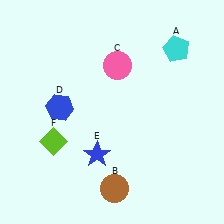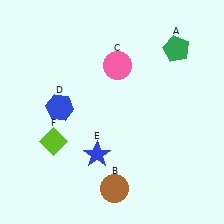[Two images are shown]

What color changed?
The pentagon (A) changed from cyan in Image 1 to green in Image 2.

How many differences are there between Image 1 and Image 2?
There is 1 difference between the two images.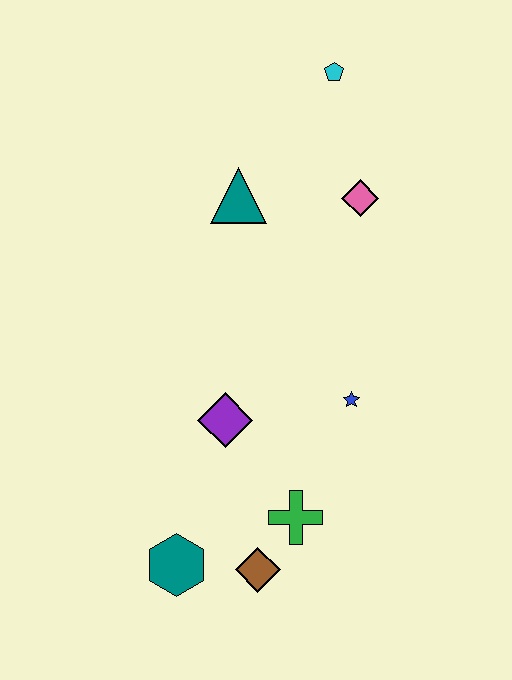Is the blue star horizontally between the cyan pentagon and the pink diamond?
Yes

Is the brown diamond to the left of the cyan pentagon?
Yes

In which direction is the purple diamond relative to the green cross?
The purple diamond is above the green cross.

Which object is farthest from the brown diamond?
The cyan pentagon is farthest from the brown diamond.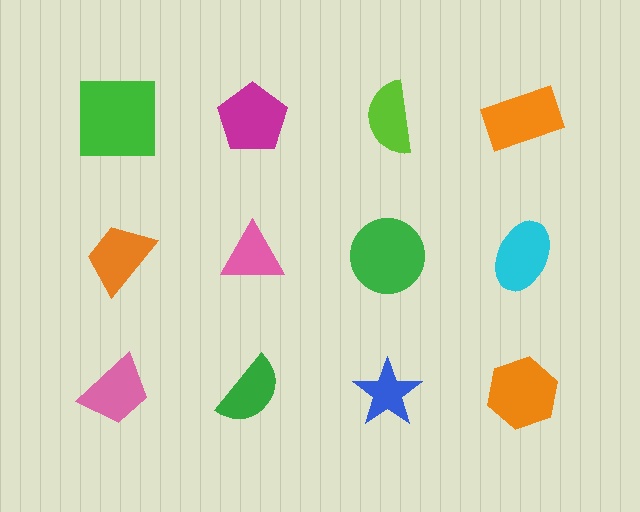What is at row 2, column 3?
A green circle.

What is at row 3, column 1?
A pink trapezoid.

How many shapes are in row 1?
4 shapes.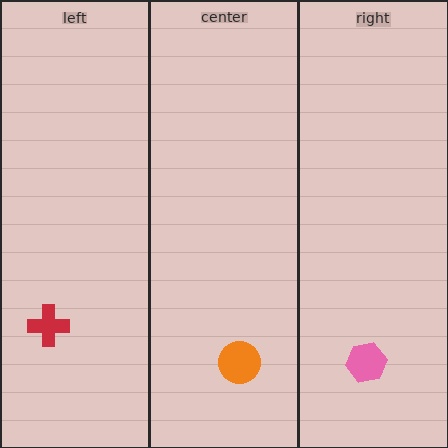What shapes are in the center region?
The orange circle.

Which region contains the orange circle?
The center region.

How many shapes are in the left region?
1.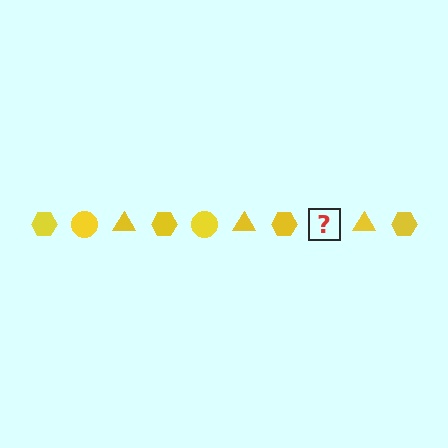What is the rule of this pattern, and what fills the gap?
The rule is that the pattern cycles through hexagon, circle, triangle shapes in yellow. The gap should be filled with a yellow circle.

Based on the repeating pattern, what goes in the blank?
The blank should be a yellow circle.